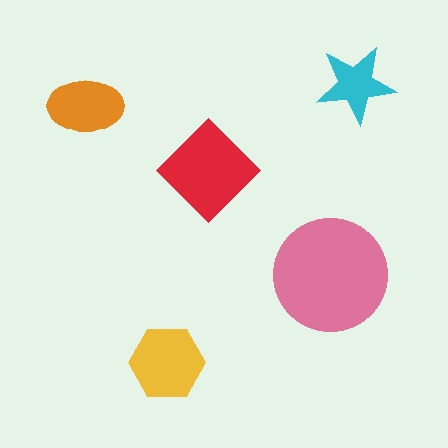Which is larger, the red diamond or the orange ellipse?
The red diamond.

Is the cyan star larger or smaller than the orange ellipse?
Smaller.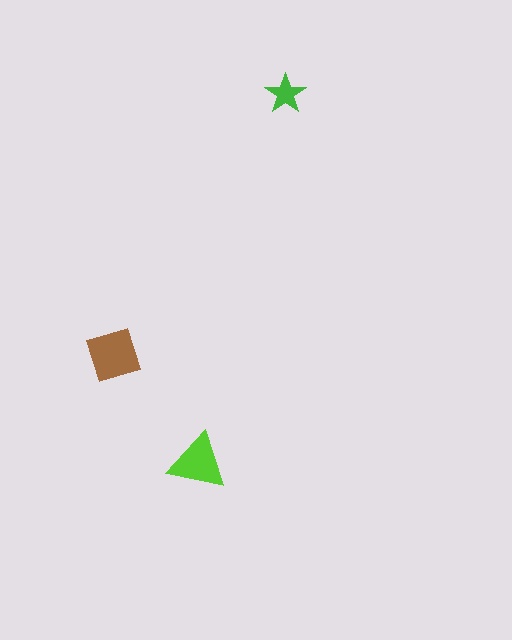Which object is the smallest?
The green star.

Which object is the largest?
The brown diamond.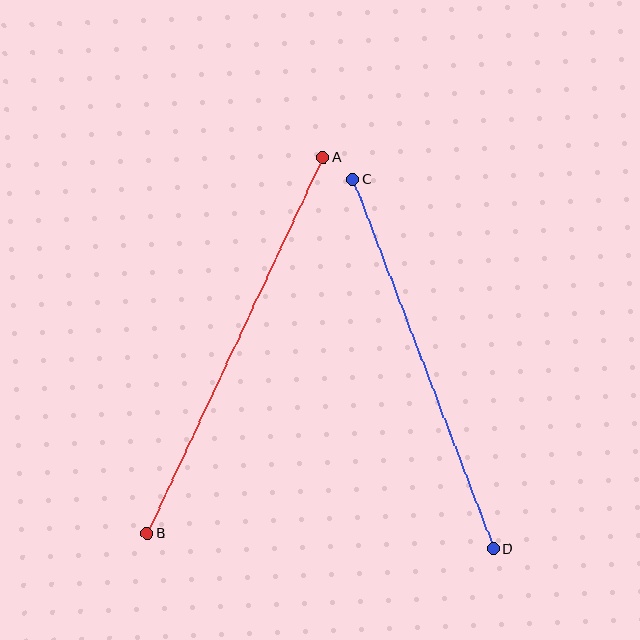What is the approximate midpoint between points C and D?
The midpoint is at approximately (423, 364) pixels.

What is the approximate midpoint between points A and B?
The midpoint is at approximately (235, 346) pixels.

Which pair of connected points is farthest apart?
Points A and B are farthest apart.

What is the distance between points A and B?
The distance is approximately 415 pixels.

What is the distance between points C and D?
The distance is approximately 395 pixels.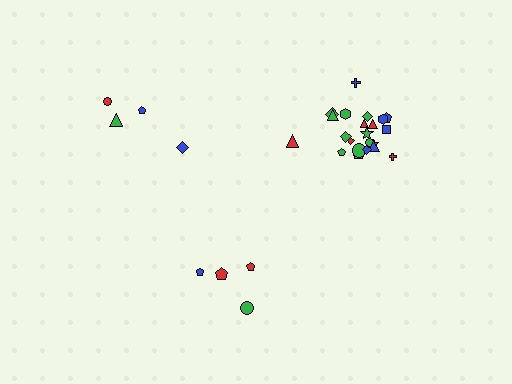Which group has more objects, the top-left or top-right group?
The top-right group.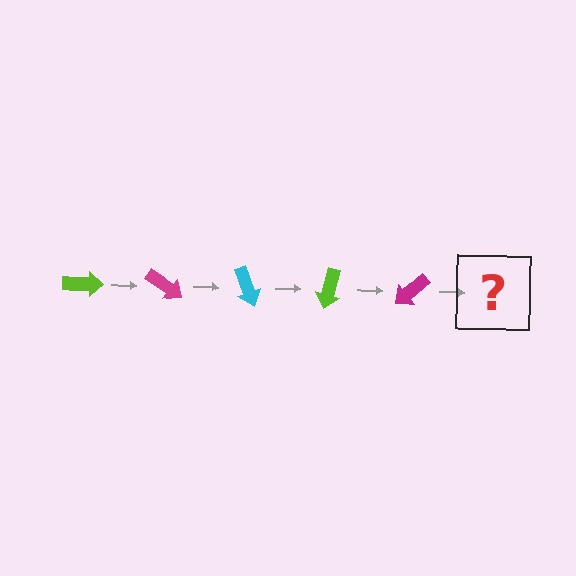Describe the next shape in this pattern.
It should be a cyan arrow, rotated 175 degrees from the start.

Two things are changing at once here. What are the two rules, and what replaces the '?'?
The two rules are that it rotates 35 degrees each step and the color cycles through lime, magenta, and cyan. The '?' should be a cyan arrow, rotated 175 degrees from the start.